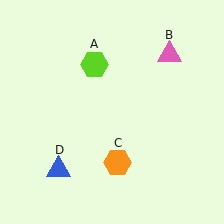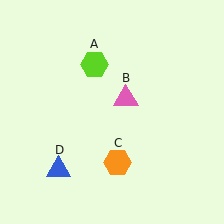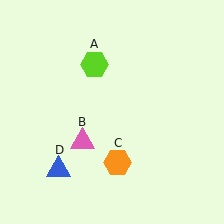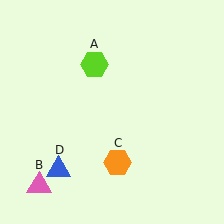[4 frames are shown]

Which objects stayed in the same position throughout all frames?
Lime hexagon (object A) and orange hexagon (object C) and blue triangle (object D) remained stationary.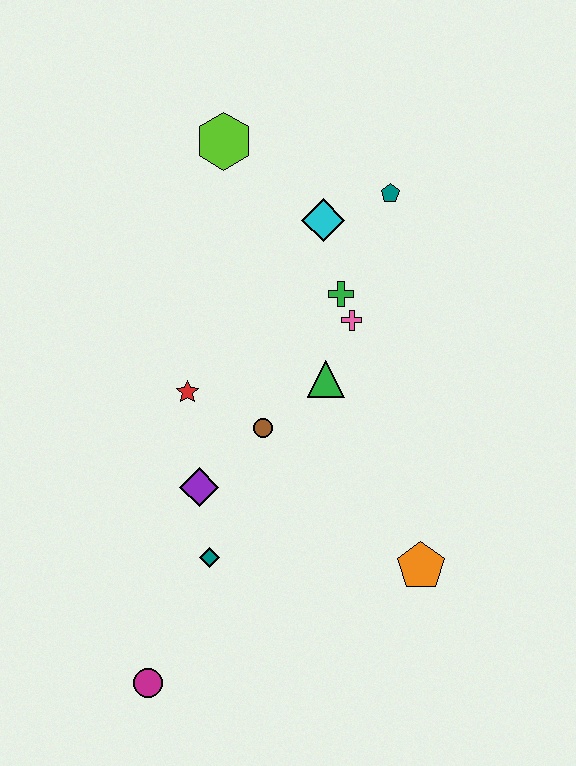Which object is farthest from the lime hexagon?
The magenta circle is farthest from the lime hexagon.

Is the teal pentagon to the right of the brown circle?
Yes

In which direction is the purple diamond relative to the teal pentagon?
The purple diamond is below the teal pentagon.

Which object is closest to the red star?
The brown circle is closest to the red star.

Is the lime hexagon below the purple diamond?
No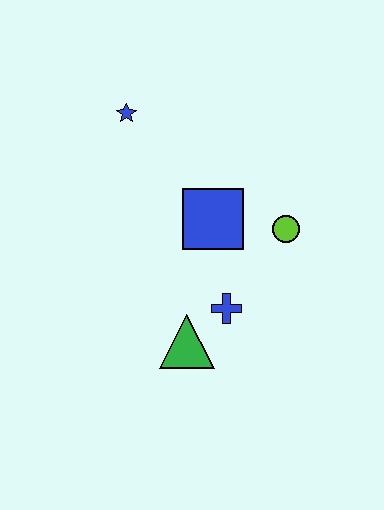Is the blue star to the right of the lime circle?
No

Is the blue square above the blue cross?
Yes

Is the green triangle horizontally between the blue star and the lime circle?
Yes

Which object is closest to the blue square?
The lime circle is closest to the blue square.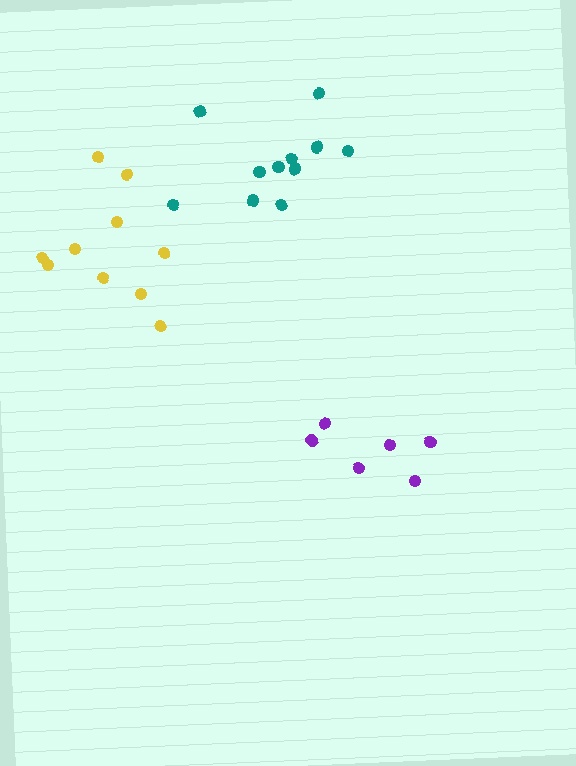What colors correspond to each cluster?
The clusters are colored: purple, yellow, teal.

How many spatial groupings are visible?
There are 3 spatial groupings.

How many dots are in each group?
Group 1: 6 dots, Group 2: 10 dots, Group 3: 11 dots (27 total).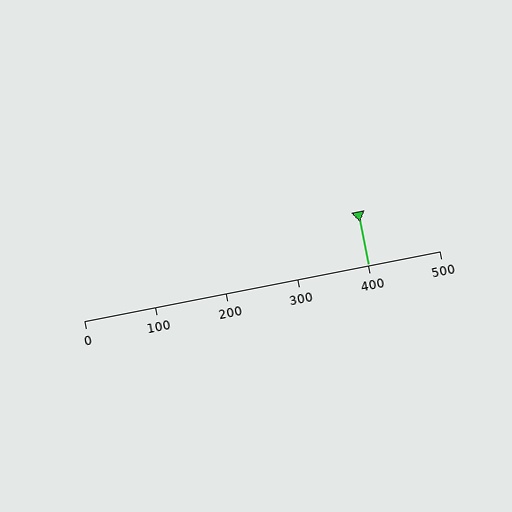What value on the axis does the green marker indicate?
The marker indicates approximately 400.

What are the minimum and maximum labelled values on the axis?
The axis runs from 0 to 500.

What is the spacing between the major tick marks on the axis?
The major ticks are spaced 100 apart.